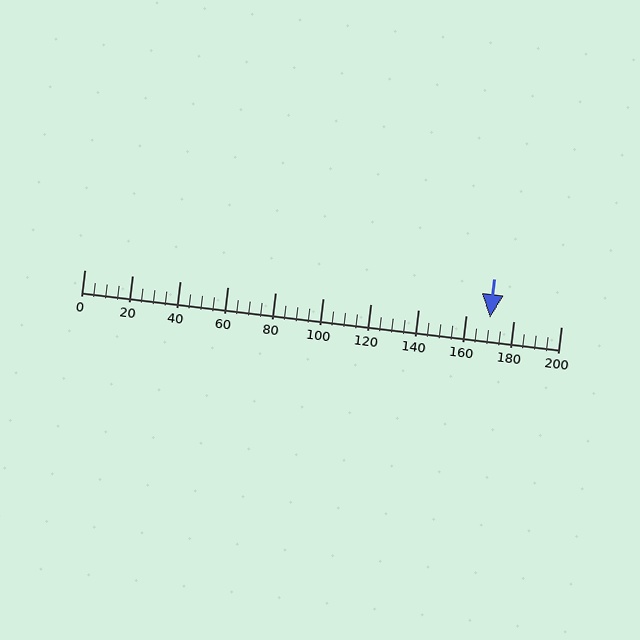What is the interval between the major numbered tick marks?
The major tick marks are spaced 20 units apart.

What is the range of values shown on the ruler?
The ruler shows values from 0 to 200.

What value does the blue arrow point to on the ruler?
The blue arrow points to approximately 170.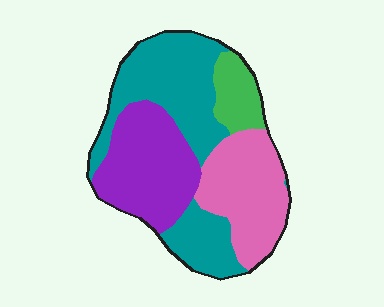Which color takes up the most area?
Teal, at roughly 40%.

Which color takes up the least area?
Green, at roughly 10%.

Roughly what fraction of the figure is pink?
Pink takes up about one quarter (1/4) of the figure.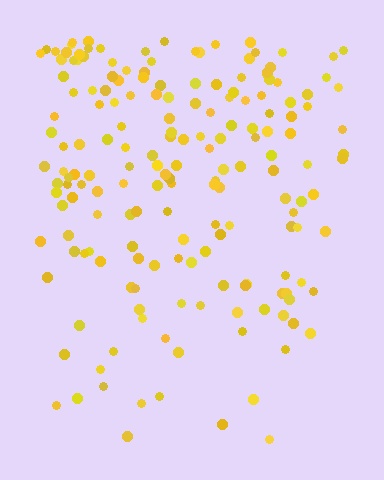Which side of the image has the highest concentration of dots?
The top.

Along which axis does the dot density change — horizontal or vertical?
Vertical.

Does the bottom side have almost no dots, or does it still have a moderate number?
Still a moderate number, just noticeably fewer than the top.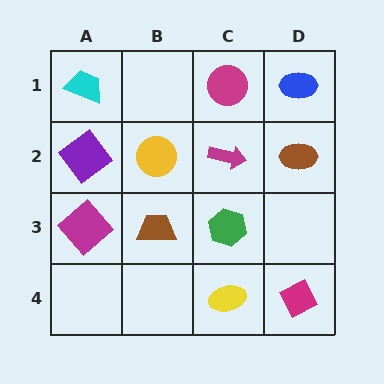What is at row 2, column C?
A magenta arrow.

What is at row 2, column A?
A purple diamond.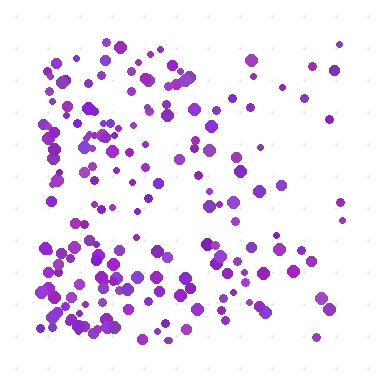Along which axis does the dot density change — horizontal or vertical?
Horizontal.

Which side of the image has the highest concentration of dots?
The left.